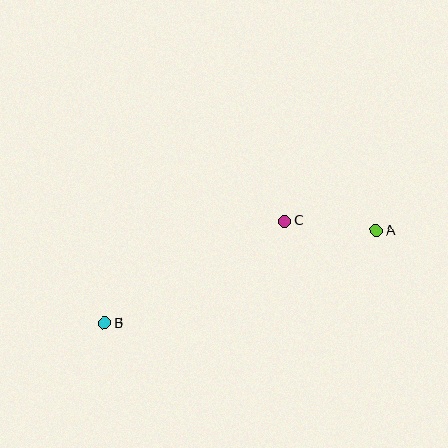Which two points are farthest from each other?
Points A and B are farthest from each other.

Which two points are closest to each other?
Points A and C are closest to each other.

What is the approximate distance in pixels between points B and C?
The distance between B and C is approximately 207 pixels.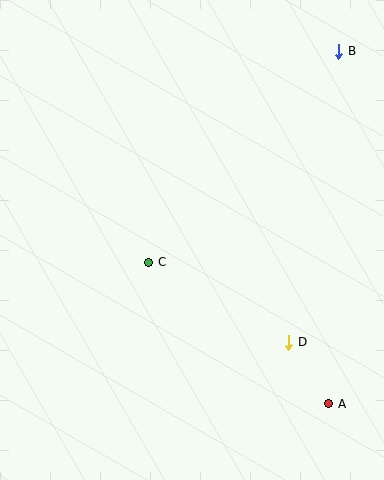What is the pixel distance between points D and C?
The distance between D and C is 161 pixels.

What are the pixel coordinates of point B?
Point B is at (339, 51).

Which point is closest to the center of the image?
Point C at (149, 262) is closest to the center.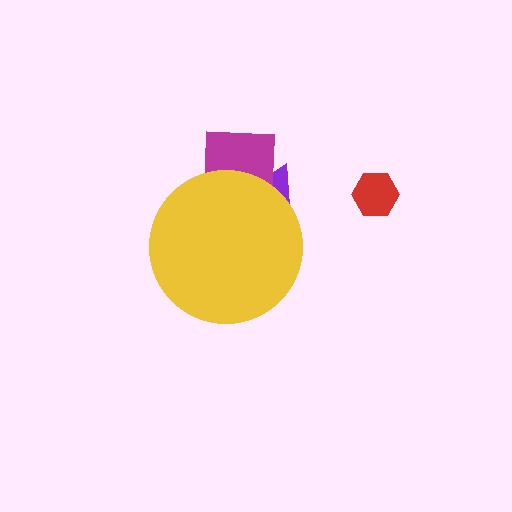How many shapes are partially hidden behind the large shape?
2 shapes are partially hidden.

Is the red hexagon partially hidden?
No, the red hexagon is fully visible.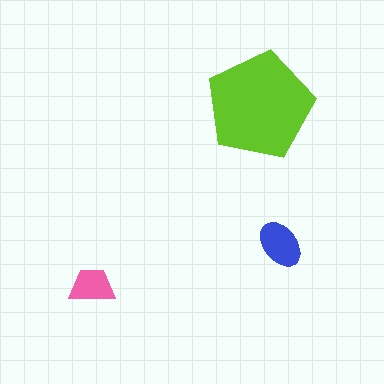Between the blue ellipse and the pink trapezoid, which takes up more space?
The blue ellipse.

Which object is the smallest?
The pink trapezoid.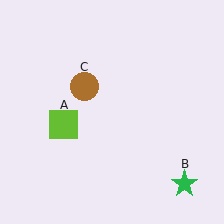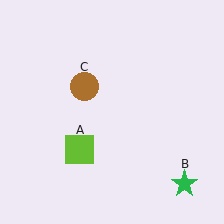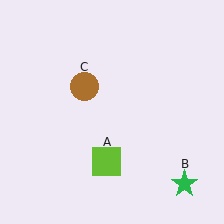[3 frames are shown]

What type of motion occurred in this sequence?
The lime square (object A) rotated counterclockwise around the center of the scene.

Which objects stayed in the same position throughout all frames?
Green star (object B) and brown circle (object C) remained stationary.